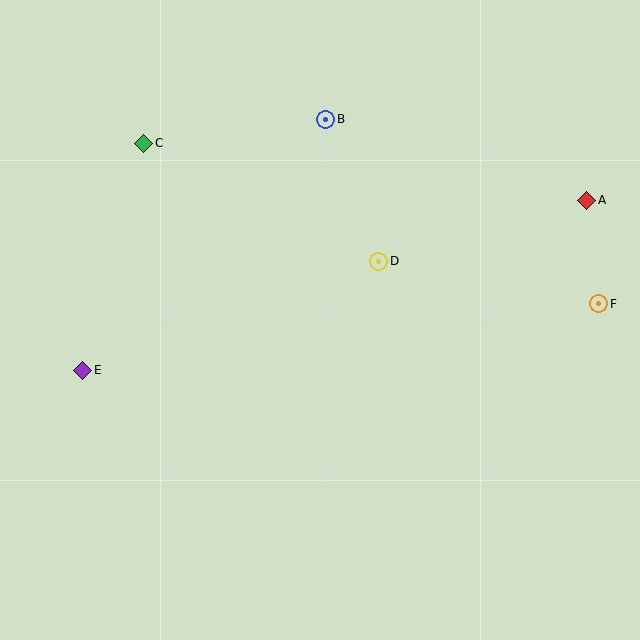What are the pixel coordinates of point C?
Point C is at (144, 143).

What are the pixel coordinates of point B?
Point B is at (326, 119).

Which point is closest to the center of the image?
Point D at (379, 261) is closest to the center.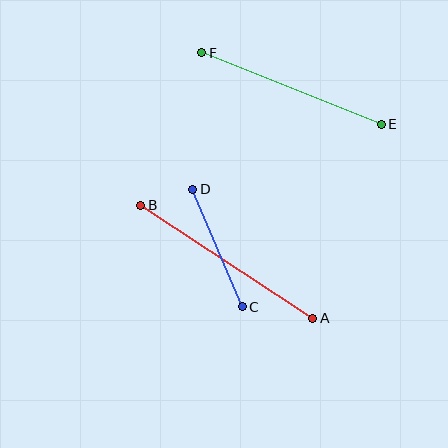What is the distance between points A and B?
The distance is approximately 205 pixels.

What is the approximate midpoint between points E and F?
The midpoint is at approximately (291, 88) pixels.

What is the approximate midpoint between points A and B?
The midpoint is at approximately (227, 262) pixels.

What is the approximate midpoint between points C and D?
The midpoint is at approximately (217, 248) pixels.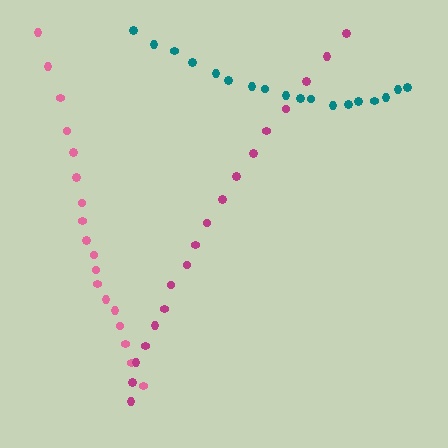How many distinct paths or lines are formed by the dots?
There are 3 distinct paths.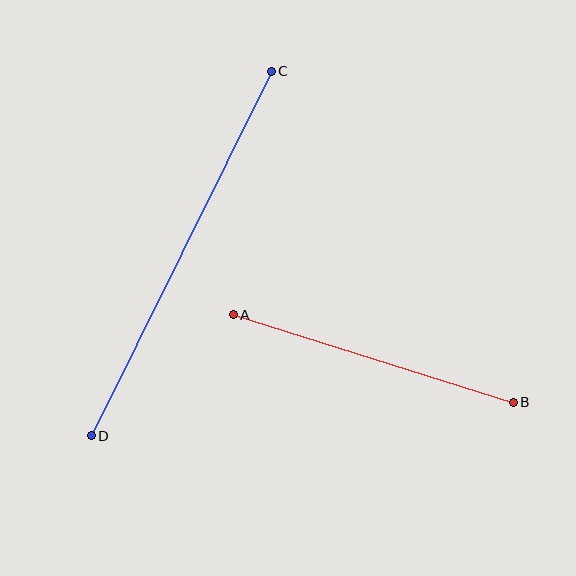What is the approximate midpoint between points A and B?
The midpoint is at approximately (373, 358) pixels.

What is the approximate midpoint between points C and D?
The midpoint is at approximately (181, 253) pixels.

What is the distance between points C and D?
The distance is approximately 407 pixels.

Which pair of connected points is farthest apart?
Points C and D are farthest apart.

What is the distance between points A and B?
The distance is approximately 293 pixels.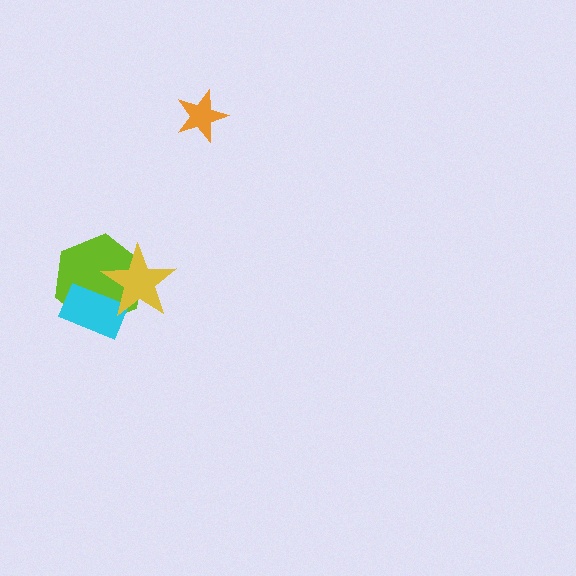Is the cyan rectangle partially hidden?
Yes, it is partially covered by another shape.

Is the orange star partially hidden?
No, no other shape covers it.